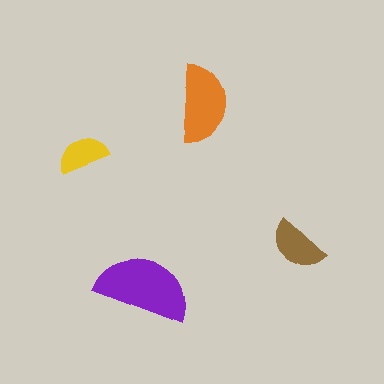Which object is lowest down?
The purple semicircle is bottommost.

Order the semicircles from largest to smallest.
the purple one, the orange one, the brown one, the yellow one.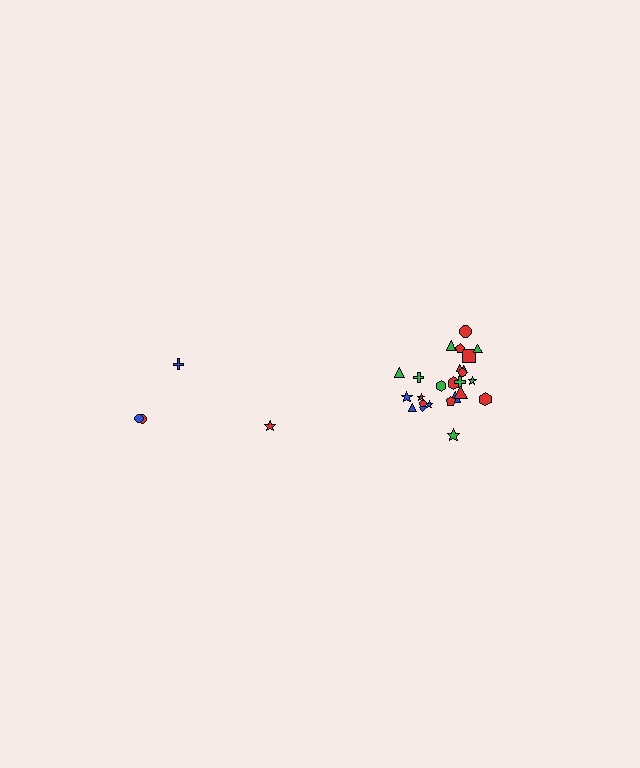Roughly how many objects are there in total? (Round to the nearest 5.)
Roughly 30 objects in total.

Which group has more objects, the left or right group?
The right group.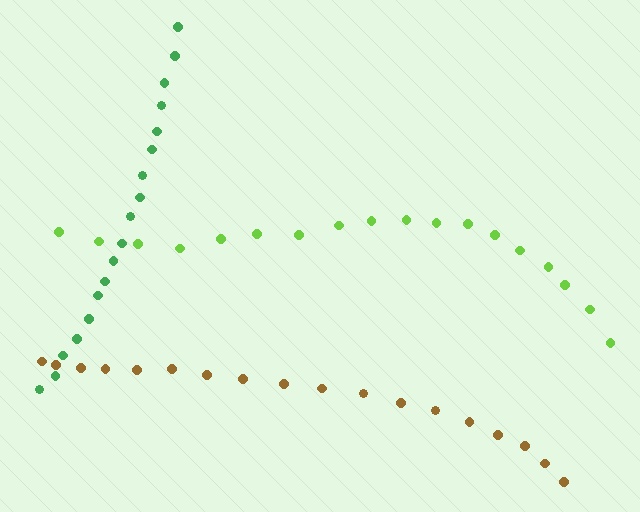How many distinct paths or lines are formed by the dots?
There are 3 distinct paths.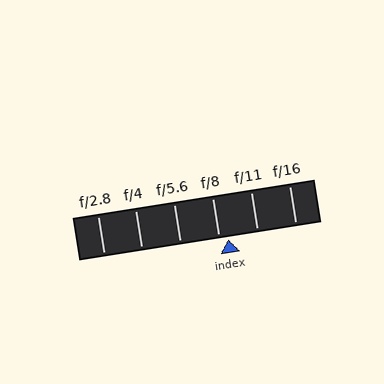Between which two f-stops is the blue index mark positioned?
The index mark is between f/8 and f/11.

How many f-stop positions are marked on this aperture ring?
There are 6 f-stop positions marked.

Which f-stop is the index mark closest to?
The index mark is closest to f/8.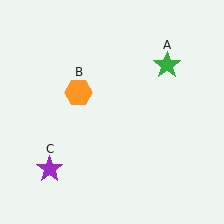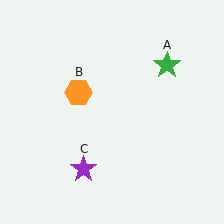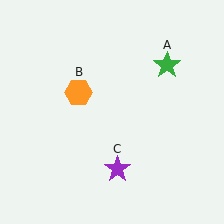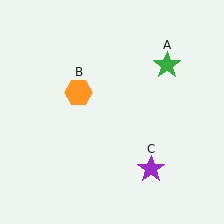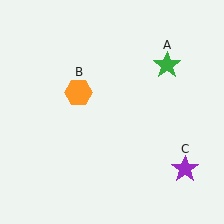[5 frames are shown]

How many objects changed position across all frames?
1 object changed position: purple star (object C).